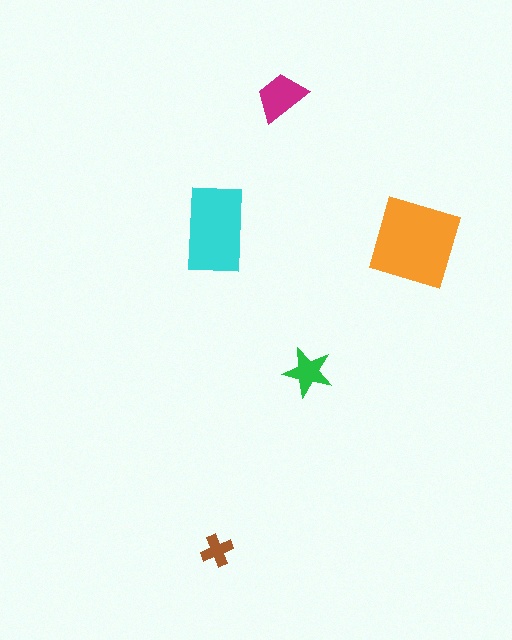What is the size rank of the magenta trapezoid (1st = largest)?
3rd.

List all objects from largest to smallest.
The orange square, the cyan rectangle, the magenta trapezoid, the green star, the brown cross.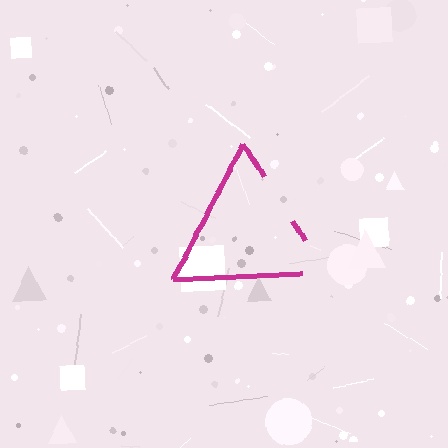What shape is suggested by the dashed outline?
The dashed outline suggests a triangle.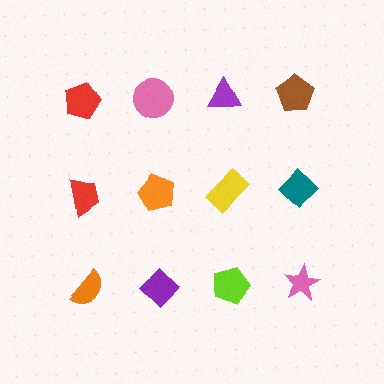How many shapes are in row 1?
4 shapes.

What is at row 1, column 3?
A purple triangle.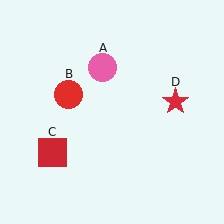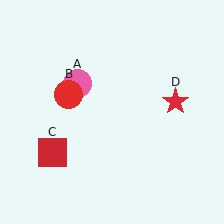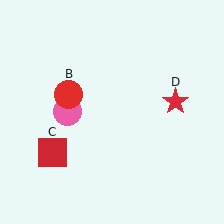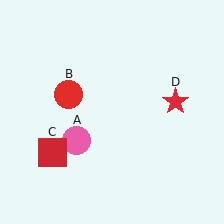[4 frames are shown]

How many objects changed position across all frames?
1 object changed position: pink circle (object A).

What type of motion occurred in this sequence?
The pink circle (object A) rotated counterclockwise around the center of the scene.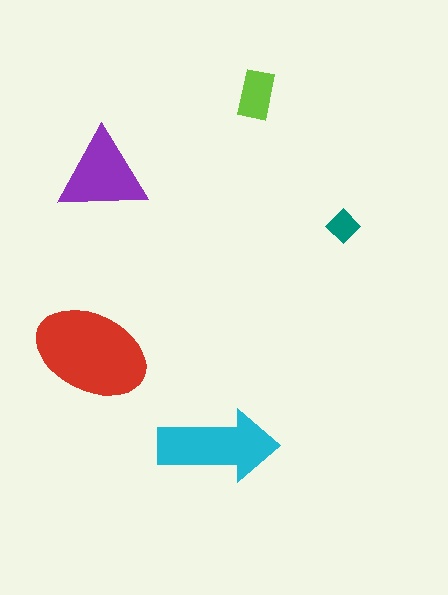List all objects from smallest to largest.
The teal diamond, the lime rectangle, the purple triangle, the cyan arrow, the red ellipse.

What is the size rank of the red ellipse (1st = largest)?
1st.